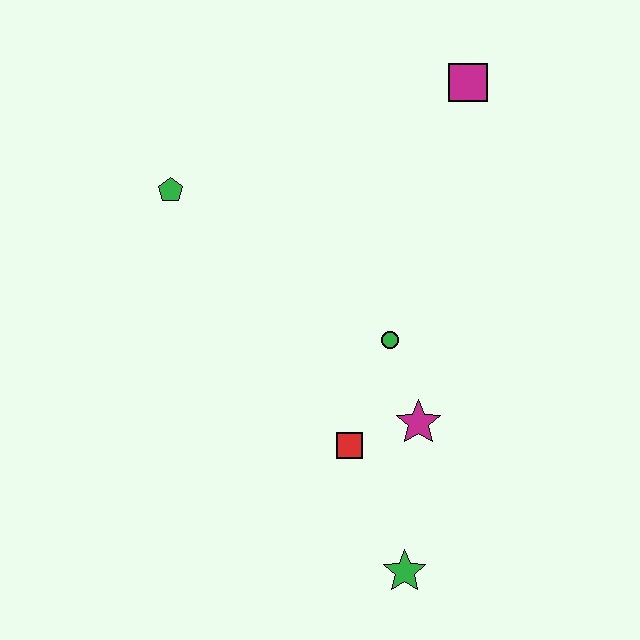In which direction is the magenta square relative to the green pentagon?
The magenta square is to the right of the green pentagon.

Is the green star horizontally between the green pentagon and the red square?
No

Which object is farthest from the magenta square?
The green star is farthest from the magenta square.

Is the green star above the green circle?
No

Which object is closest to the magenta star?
The red square is closest to the magenta star.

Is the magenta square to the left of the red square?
No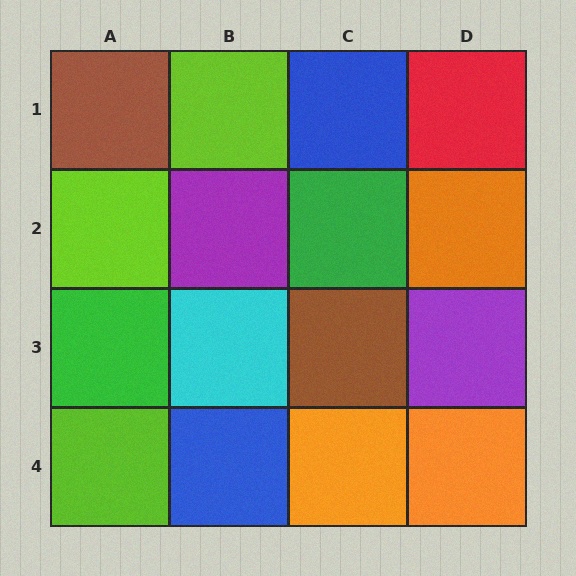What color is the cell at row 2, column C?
Green.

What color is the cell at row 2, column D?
Orange.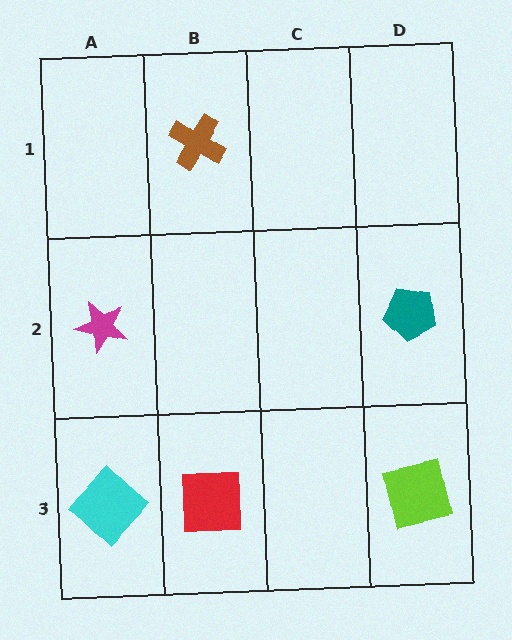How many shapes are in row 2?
2 shapes.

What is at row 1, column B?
A brown cross.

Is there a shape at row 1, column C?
No, that cell is empty.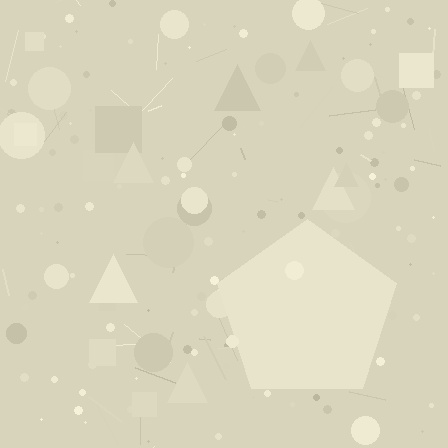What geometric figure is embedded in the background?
A pentagon is embedded in the background.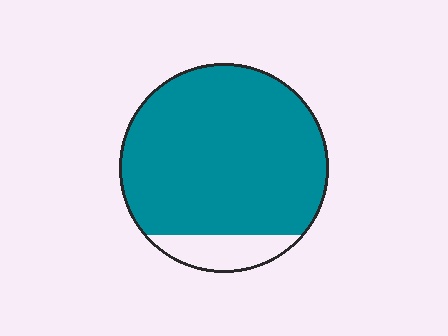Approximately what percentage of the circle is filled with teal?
Approximately 90%.